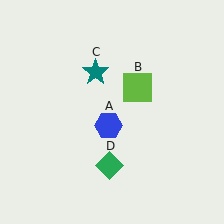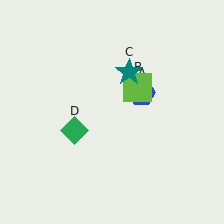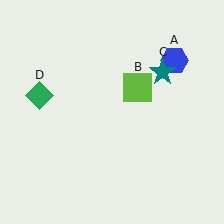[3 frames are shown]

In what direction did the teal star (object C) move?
The teal star (object C) moved right.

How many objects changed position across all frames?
3 objects changed position: blue hexagon (object A), teal star (object C), green diamond (object D).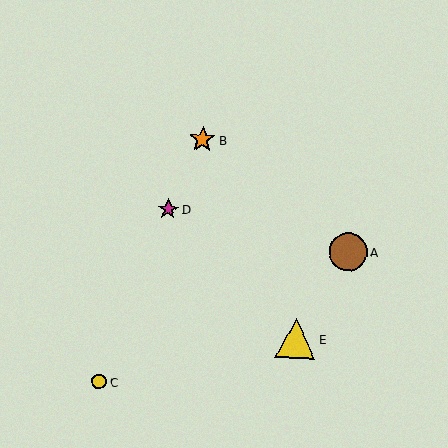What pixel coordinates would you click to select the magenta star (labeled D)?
Click at (168, 209) to select the magenta star D.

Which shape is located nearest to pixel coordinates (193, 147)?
The orange star (labeled B) at (202, 139) is nearest to that location.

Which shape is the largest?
The yellow triangle (labeled E) is the largest.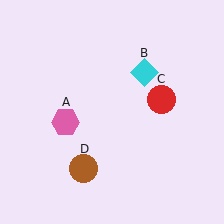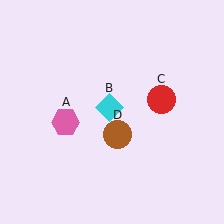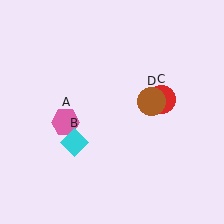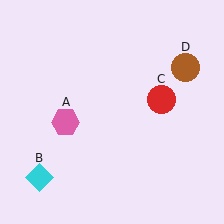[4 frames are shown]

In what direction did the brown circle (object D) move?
The brown circle (object D) moved up and to the right.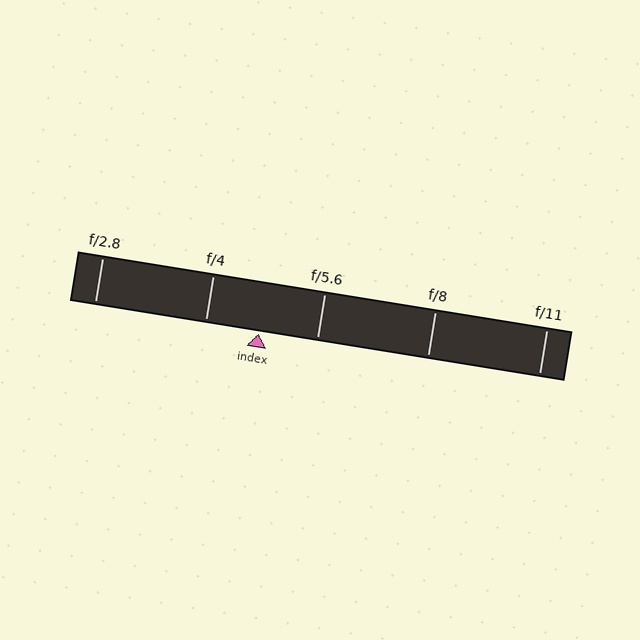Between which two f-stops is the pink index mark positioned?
The index mark is between f/4 and f/5.6.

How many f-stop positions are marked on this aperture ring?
There are 5 f-stop positions marked.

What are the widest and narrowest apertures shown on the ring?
The widest aperture shown is f/2.8 and the narrowest is f/11.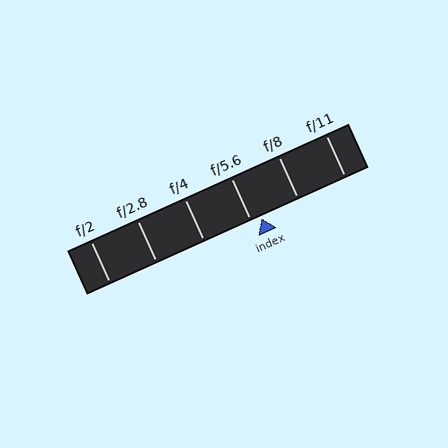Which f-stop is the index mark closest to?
The index mark is closest to f/5.6.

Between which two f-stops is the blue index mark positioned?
The index mark is between f/5.6 and f/8.